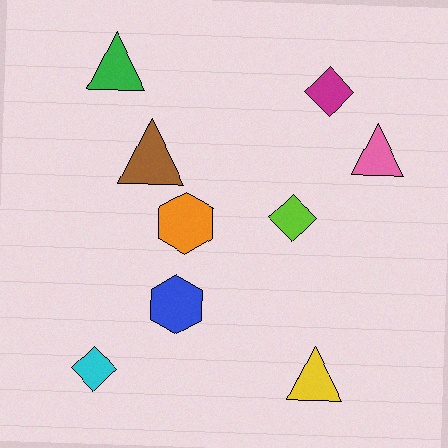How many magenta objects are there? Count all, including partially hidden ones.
There is 1 magenta object.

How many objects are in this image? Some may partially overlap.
There are 9 objects.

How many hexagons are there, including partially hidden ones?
There are 2 hexagons.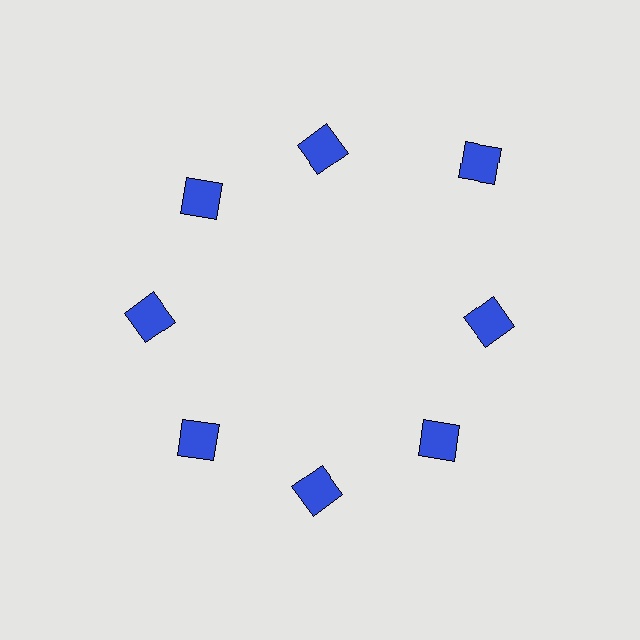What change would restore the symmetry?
The symmetry would be restored by moving it inward, back onto the ring so that all 8 squares sit at equal angles and equal distance from the center.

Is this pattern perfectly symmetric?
No. The 8 blue squares are arranged in a ring, but one element near the 2 o'clock position is pushed outward from the center, breaking the 8-fold rotational symmetry.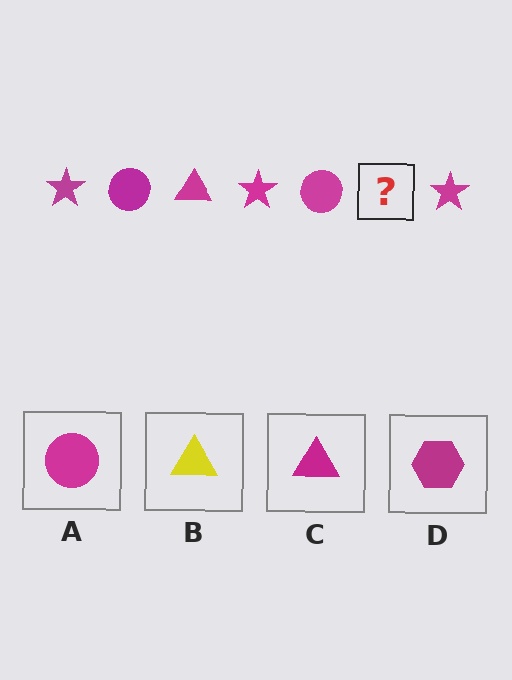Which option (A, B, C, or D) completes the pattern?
C.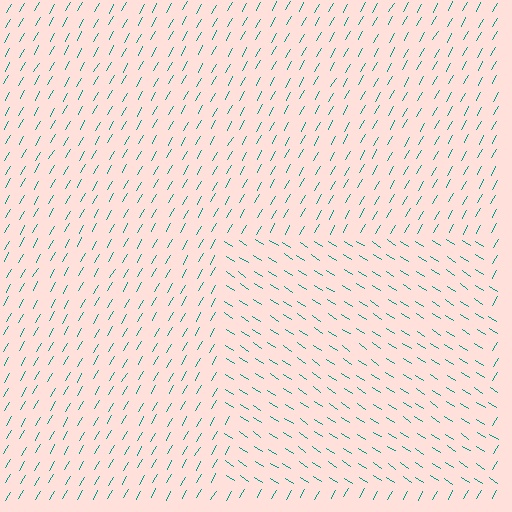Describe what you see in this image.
The image is filled with small teal line segments. A rectangle region in the image has lines oriented differently from the surrounding lines, creating a visible texture boundary.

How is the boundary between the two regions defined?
The boundary is defined purely by a change in line orientation (approximately 86 degrees difference). All lines are the same color and thickness.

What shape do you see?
I see a rectangle.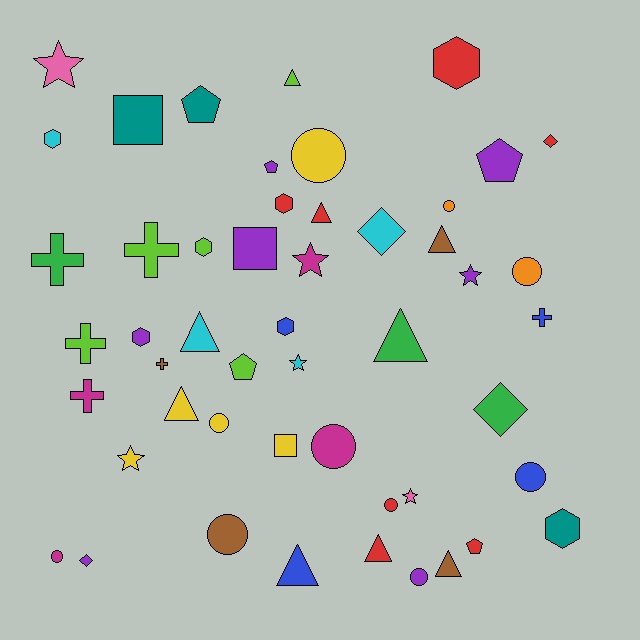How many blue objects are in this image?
There are 4 blue objects.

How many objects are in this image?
There are 50 objects.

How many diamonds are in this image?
There are 4 diamonds.